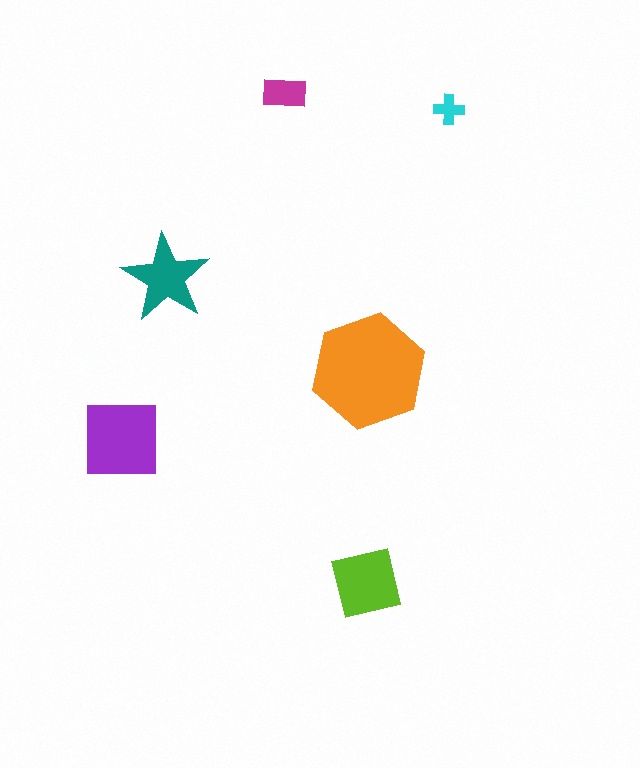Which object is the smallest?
The cyan cross.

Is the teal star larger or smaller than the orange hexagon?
Smaller.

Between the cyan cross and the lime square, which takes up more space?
The lime square.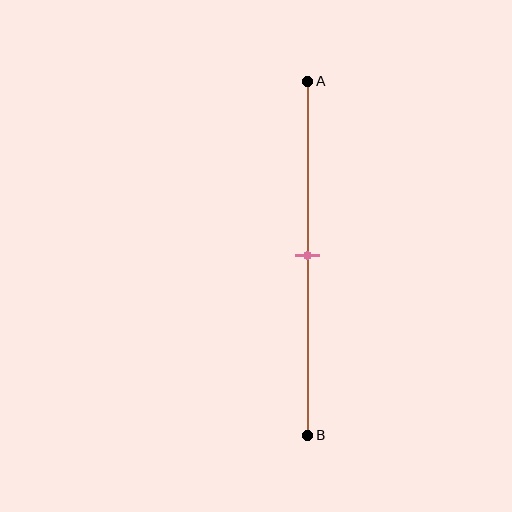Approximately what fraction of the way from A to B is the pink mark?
The pink mark is approximately 50% of the way from A to B.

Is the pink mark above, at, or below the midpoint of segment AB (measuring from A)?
The pink mark is approximately at the midpoint of segment AB.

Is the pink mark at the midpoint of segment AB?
Yes, the mark is approximately at the midpoint.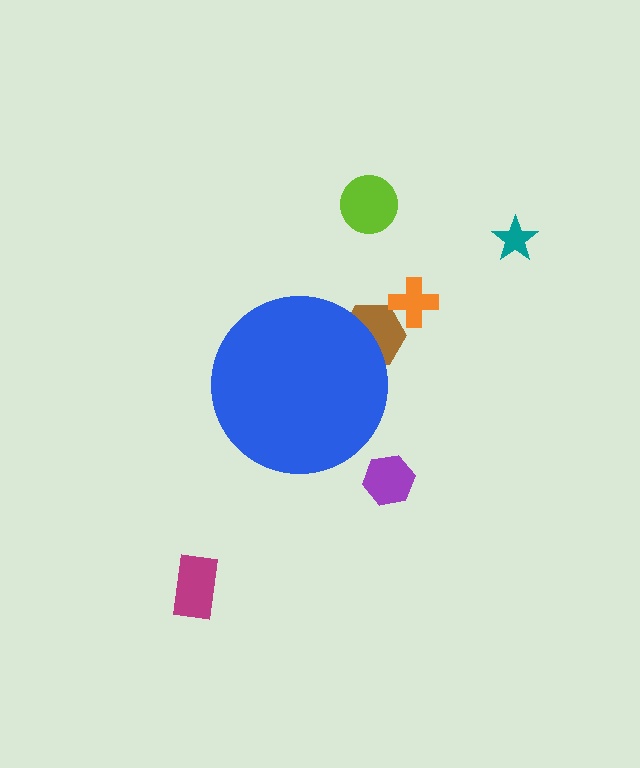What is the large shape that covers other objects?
A blue circle.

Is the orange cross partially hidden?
No, the orange cross is fully visible.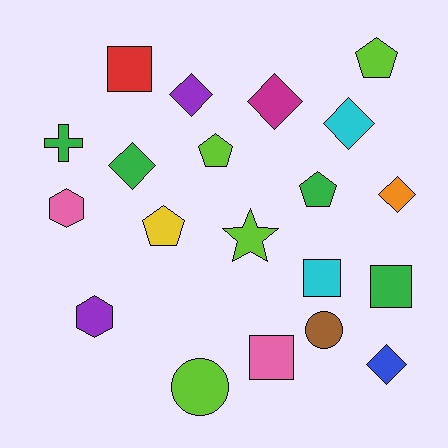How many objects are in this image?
There are 20 objects.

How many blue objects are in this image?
There is 1 blue object.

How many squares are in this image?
There are 4 squares.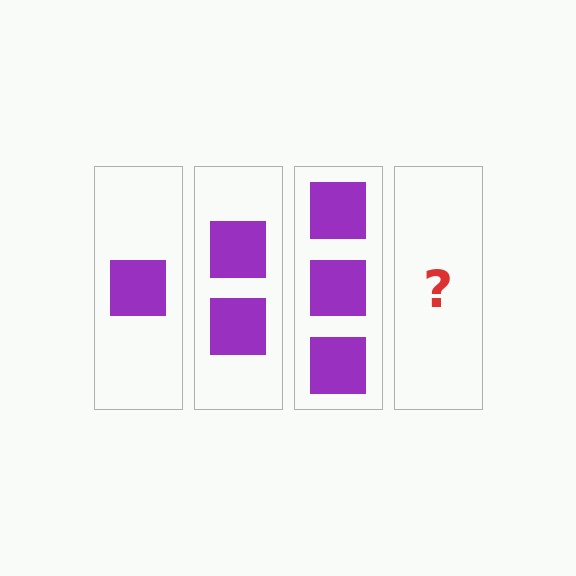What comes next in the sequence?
The next element should be 4 squares.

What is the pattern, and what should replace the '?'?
The pattern is that each step adds one more square. The '?' should be 4 squares.